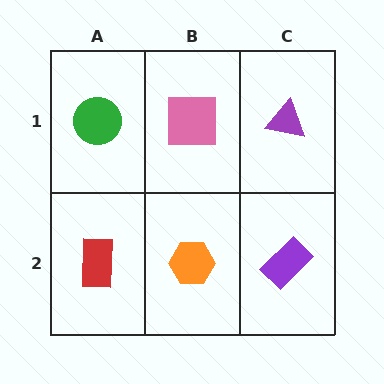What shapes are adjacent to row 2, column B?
A pink square (row 1, column B), a red rectangle (row 2, column A), a purple rectangle (row 2, column C).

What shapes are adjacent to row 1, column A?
A red rectangle (row 2, column A), a pink square (row 1, column B).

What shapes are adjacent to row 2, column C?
A purple triangle (row 1, column C), an orange hexagon (row 2, column B).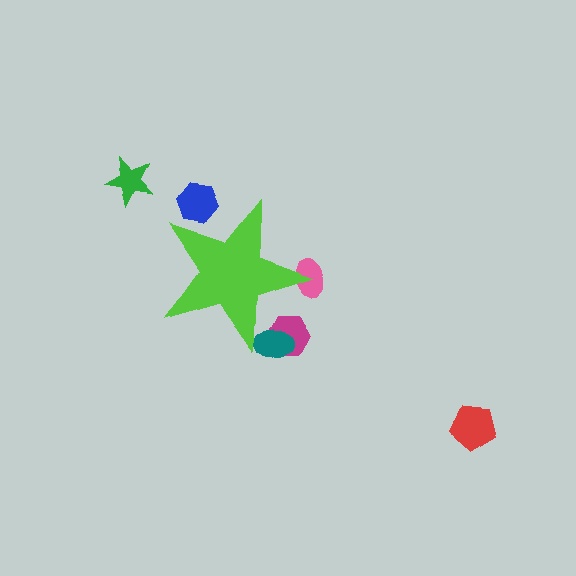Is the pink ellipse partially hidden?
Yes, the pink ellipse is partially hidden behind the lime star.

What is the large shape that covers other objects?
A lime star.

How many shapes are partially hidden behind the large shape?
4 shapes are partially hidden.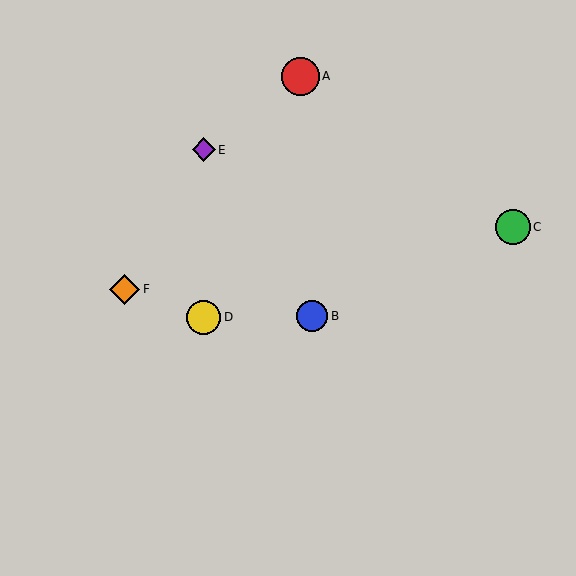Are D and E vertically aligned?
Yes, both are at x≈204.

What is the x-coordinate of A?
Object A is at x≈300.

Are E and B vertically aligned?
No, E is at x≈204 and B is at x≈312.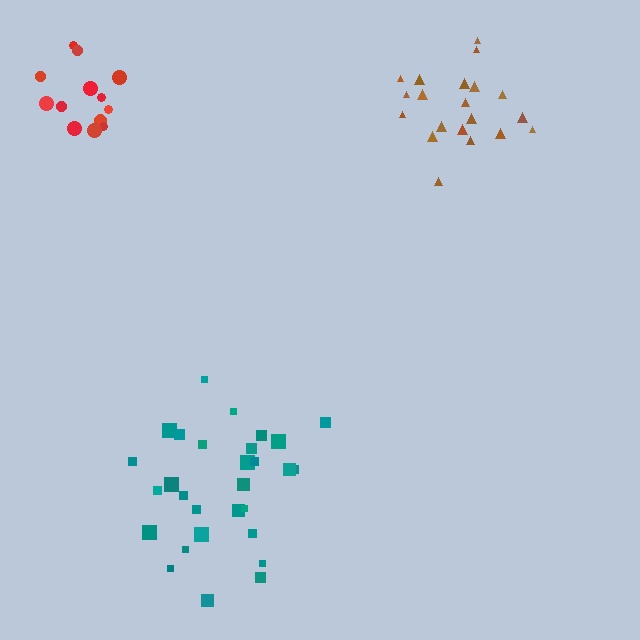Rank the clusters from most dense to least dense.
red, brown, teal.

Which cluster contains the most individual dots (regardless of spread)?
Teal (29).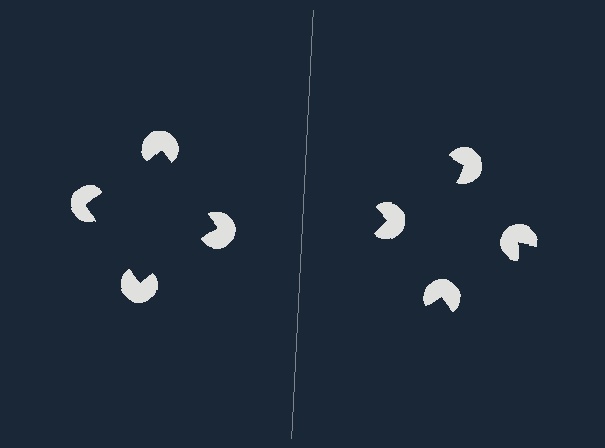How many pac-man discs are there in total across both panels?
8 — 4 on each side.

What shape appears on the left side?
An illusory square.